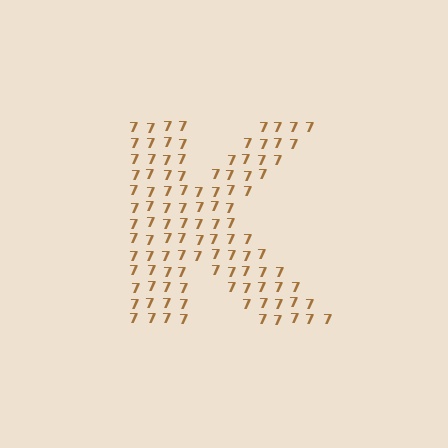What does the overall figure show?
The overall figure shows the letter K.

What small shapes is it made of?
It is made of small digit 7's.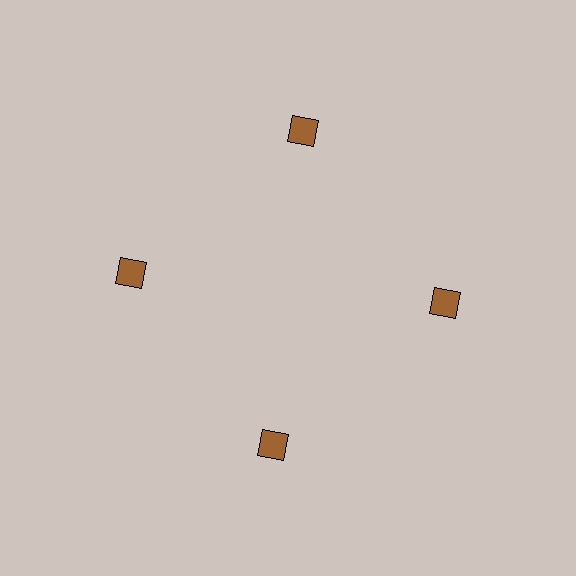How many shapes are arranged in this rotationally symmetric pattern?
There are 4 shapes, arranged in 4 groups of 1.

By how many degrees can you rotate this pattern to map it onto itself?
The pattern maps onto itself every 90 degrees of rotation.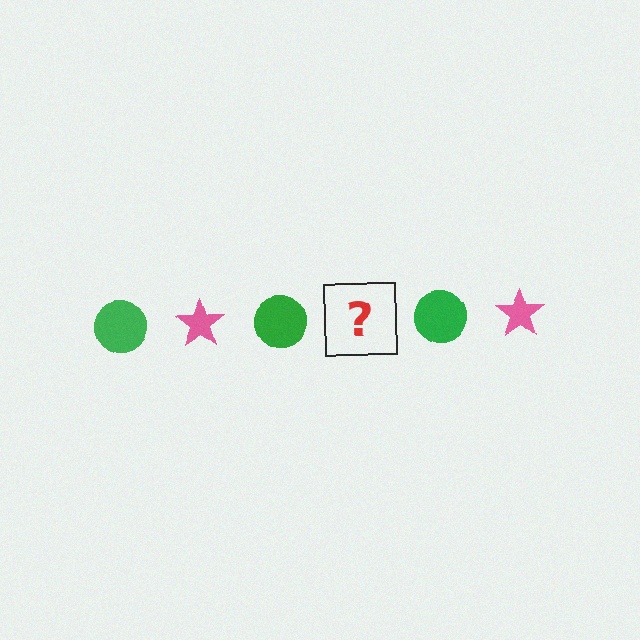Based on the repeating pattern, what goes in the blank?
The blank should be a pink star.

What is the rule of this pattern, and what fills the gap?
The rule is that the pattern alternates between green circle and pink star. The gap should be filled with a pink star.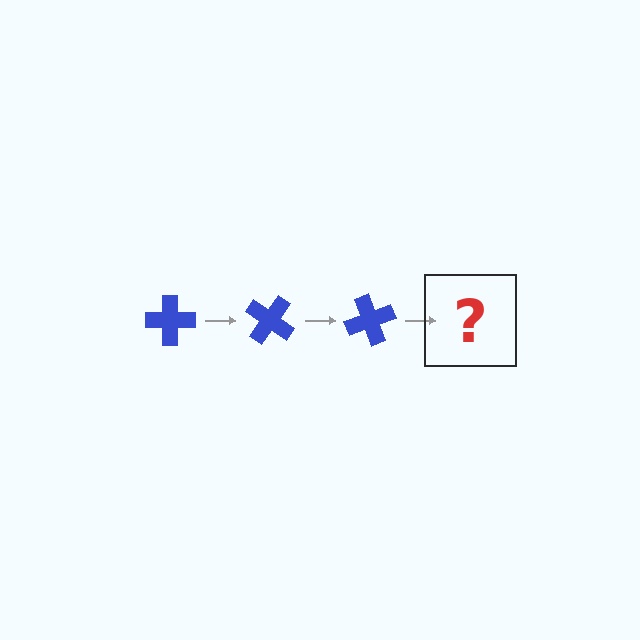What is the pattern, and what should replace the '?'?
The pattern is that the cross rotates 35 degrees each step. The '?' should be a blue cross rotated 105 degrees.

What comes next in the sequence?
The next element should be a blue cross rotated 105 degrees.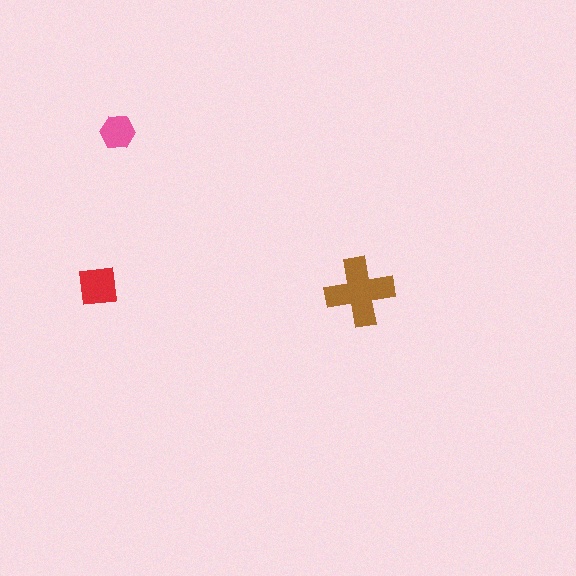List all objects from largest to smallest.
The brown cross, the red square, the pink hexagon.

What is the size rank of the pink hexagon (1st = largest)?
3rd.